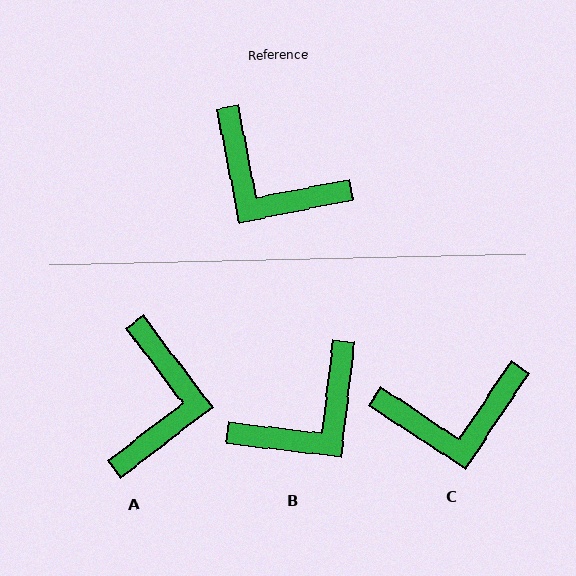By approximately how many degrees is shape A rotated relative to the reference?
Approximately 116 degrees counter-clockwise.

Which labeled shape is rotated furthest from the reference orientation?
A, about 116 degrees away.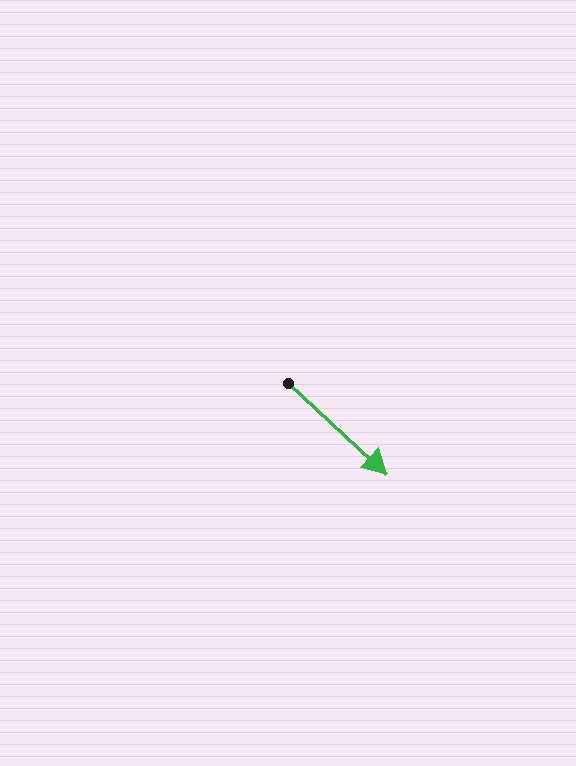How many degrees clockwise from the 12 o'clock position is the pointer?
Approximately 133 degrees.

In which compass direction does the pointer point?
Southeast.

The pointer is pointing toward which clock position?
Roughly 4 o'clock.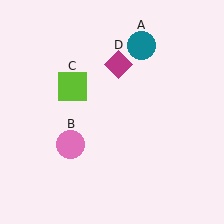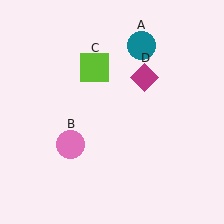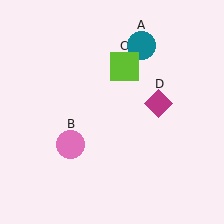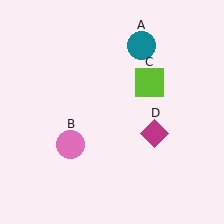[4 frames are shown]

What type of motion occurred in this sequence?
The lime square (object C), magenta diamond (object D) rotated clockwise around the center of the scene.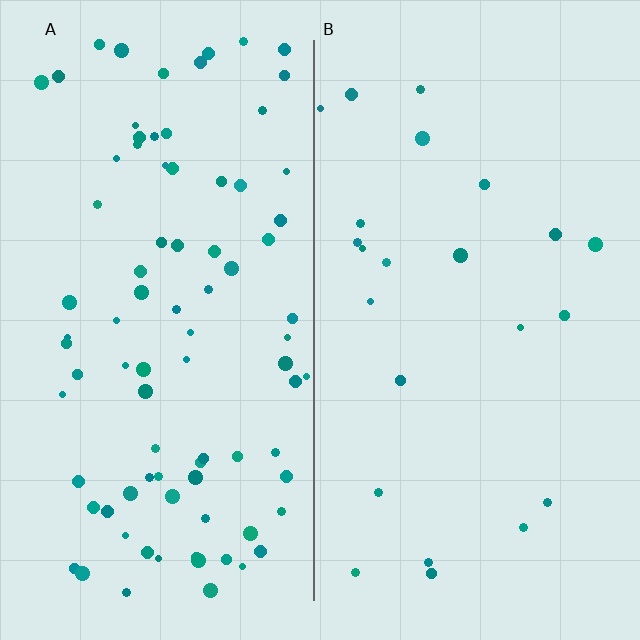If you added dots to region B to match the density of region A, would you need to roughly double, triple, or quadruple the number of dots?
Approximately quadruple.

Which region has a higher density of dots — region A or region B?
A (the left).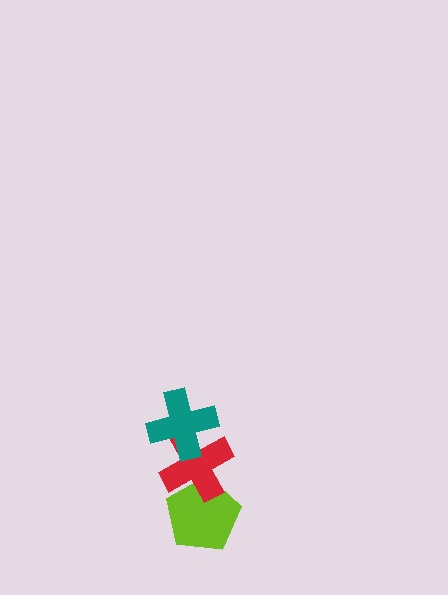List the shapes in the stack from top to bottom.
From top to bottom: the teal cross, the red cross, the lime pentagon.